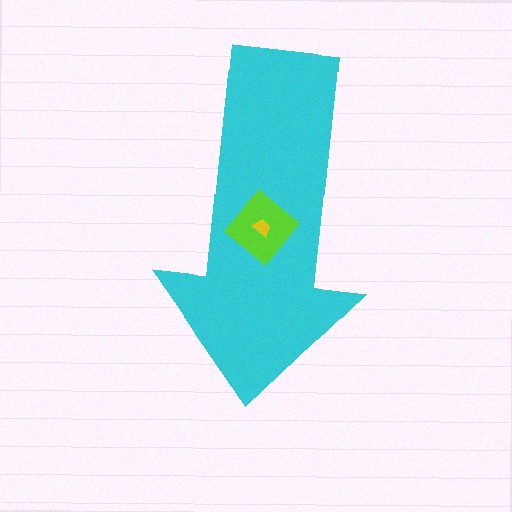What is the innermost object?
The yellow trapezoid.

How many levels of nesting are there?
3.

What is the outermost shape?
The cyan arrow.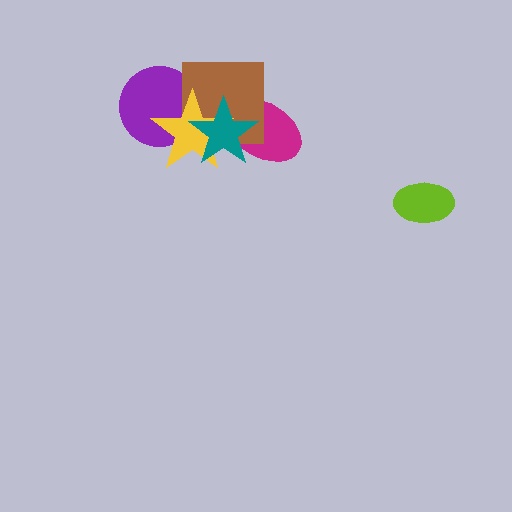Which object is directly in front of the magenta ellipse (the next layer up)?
The brown square is directly in front of the magenta ellipse.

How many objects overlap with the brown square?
4 objects overlap with the brown square.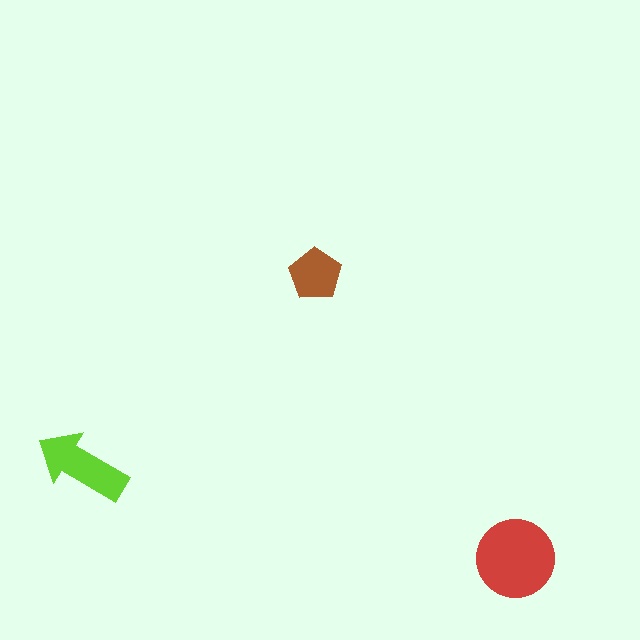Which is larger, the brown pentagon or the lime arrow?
The lime arrow.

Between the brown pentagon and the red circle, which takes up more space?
The red circle.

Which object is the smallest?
The brown pentagon.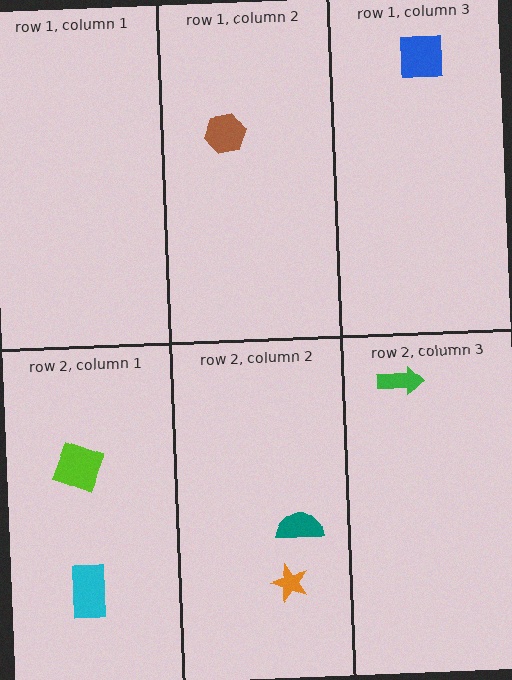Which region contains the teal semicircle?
The row 2, column 2 region.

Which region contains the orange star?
The row 2, column 2 region.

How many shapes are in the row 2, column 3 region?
1.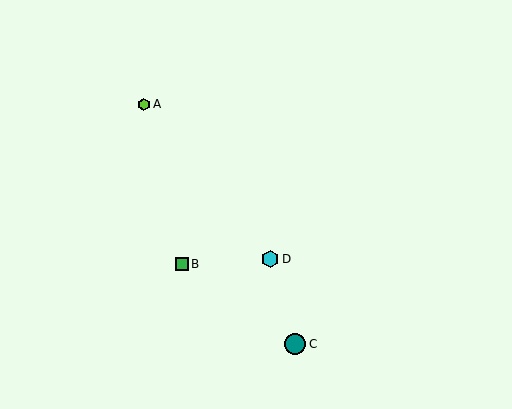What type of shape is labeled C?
Shape C is a teal circle.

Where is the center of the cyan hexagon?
The center of the cyan hexagon is at (270, 259).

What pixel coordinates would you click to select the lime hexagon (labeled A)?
Click at (144, 104) to select the lime hexagon A.